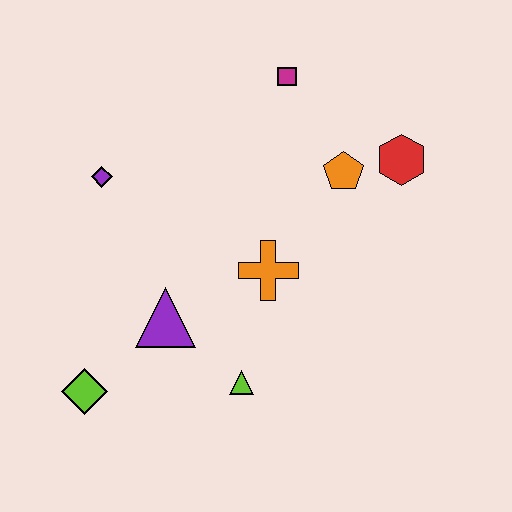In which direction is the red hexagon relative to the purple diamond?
The red hexagon is to the right of the purple diamond.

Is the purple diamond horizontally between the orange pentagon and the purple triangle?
No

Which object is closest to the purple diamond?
The purple triangle is closest to the purple diamond.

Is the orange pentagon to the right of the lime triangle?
Yes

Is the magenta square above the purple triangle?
Yes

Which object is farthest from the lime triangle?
The magenta square is farthest from the lime triangle.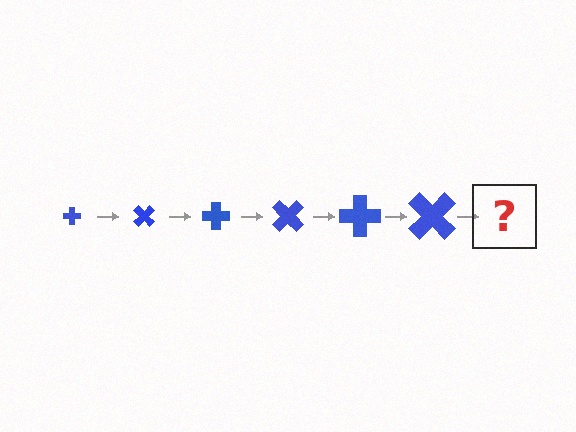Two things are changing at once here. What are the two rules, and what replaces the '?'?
The two rules are that the cross grows larger each step and it rotates 45 degrees each step. The '?' should be a cross, larger than the previous one and rotated 270 degrees from the start.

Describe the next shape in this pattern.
It should be a cross, larger than the previous one and rotated 270 degrees from the start.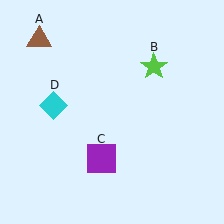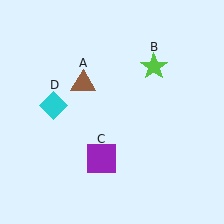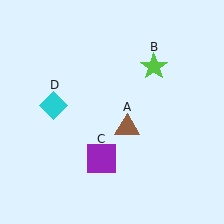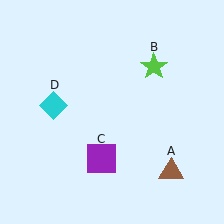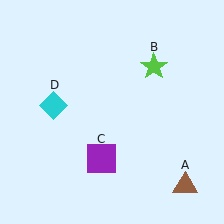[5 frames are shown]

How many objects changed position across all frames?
1 object changed position: brown triangle (object A).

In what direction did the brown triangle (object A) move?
The brown triangle (object A) moved down and to the right.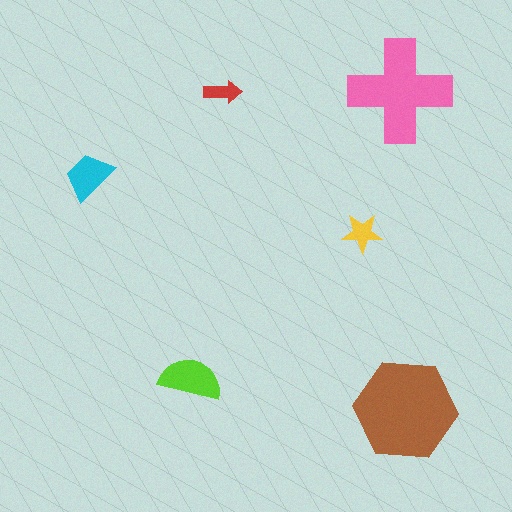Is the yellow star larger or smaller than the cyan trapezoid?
Smaller.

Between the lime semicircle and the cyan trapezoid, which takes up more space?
The lime semicircle.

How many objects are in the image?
There are 6 objects in the image.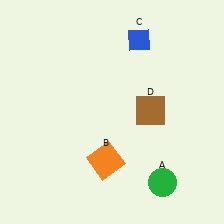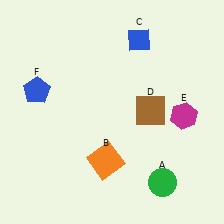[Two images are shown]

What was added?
A magenta hexagon (E), a blue pentagon (F) were added in Image 2.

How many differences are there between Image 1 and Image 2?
There are 2 differences between the two images.